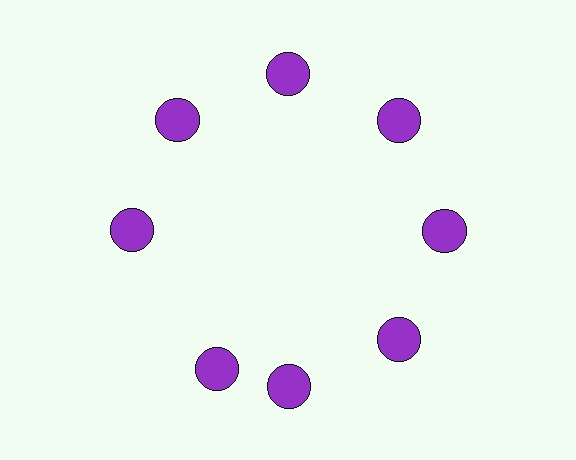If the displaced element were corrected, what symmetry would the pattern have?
It would have 8-fold rotational symmetry — the pattern would map onto itself every 45 degrees.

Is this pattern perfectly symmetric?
No. The 8 purple circles are arranged in a ring, but one element near the 8 o'clock position is rotated out of alignment along the ring, breaking the 8-fold rotational symmetry.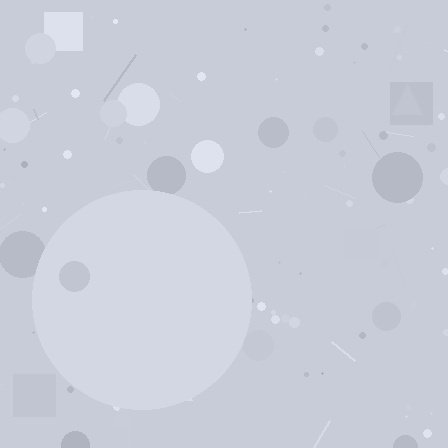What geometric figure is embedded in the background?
A circle is embedded in the background.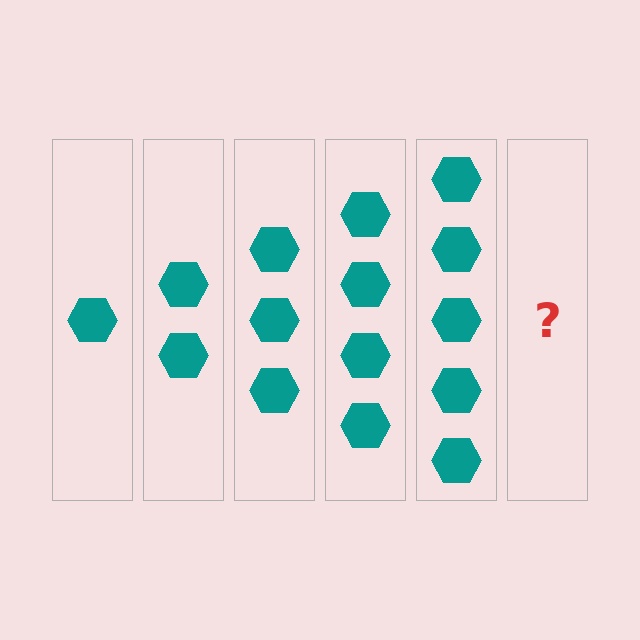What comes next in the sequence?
The next element should be 6 hexagons.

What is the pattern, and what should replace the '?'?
The pattern is that each step adds one more hexagon. The '?' should be 6 hexagons.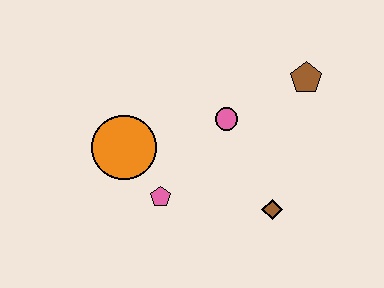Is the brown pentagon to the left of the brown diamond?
No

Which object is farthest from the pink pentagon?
The brown pentagon is farthest from the pink pentagon.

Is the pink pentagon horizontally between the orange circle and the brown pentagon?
Yes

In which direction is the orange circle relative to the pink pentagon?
The orange circle is above the pink pentagon.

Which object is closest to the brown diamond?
The pink circle is closest to the brown diamond.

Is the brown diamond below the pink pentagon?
Yes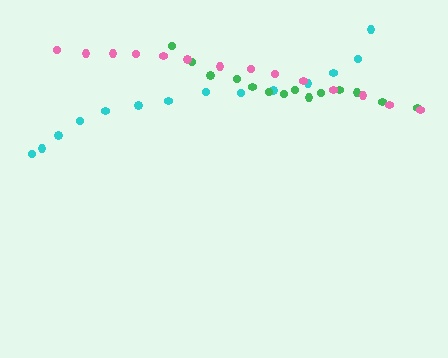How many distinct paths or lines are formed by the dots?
There are 3 distinct paths.